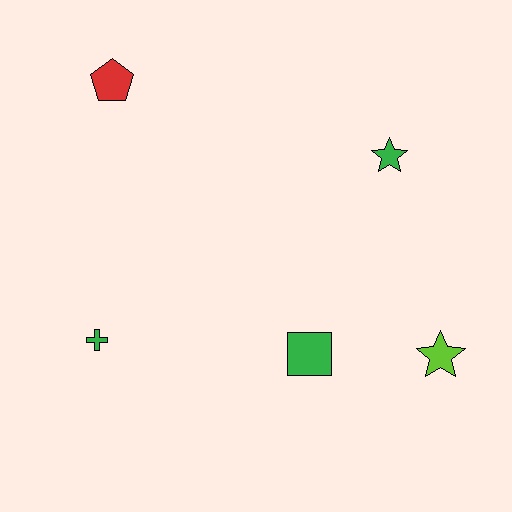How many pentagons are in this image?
There is 1 pentagon.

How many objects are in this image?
There are 5 objects.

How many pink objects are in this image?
There are no pink objects.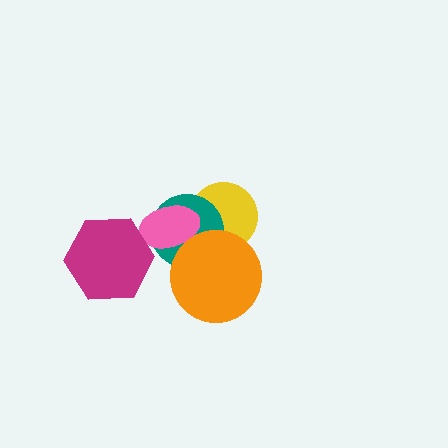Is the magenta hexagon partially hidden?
No, no other shape covers it.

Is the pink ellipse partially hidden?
Yes, it is partially covered by another shape.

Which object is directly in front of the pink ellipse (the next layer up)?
The magenta hexagon is directly in front of the pink ellipse.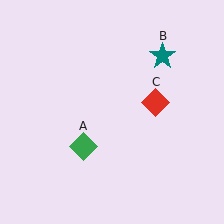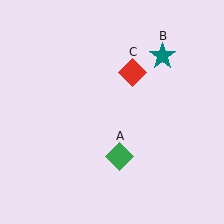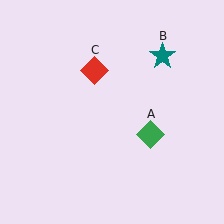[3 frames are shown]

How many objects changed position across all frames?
2 objects changed position: green diamond (object A), red diamond (object C).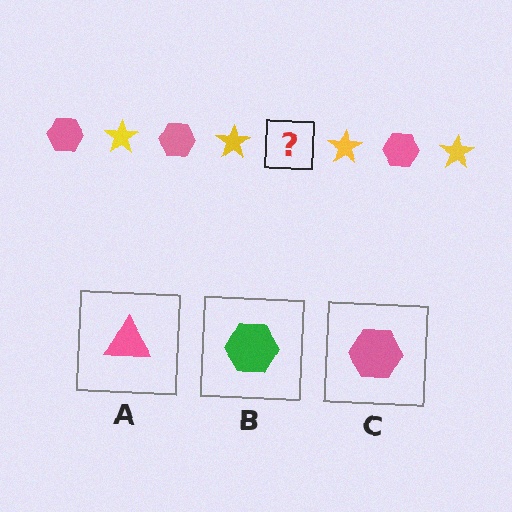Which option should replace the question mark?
Option C.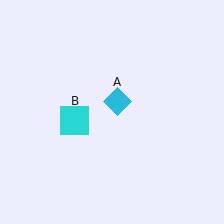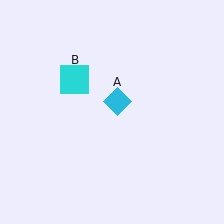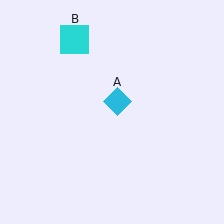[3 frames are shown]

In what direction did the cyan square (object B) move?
The cyan square (object B) moved up.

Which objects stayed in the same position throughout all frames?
Cyan diamond (object A) remained stationary.